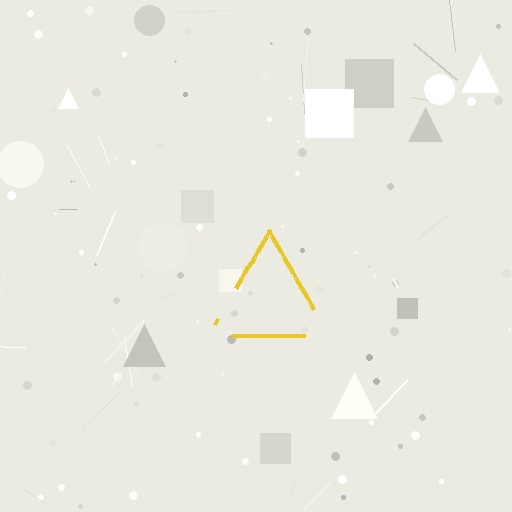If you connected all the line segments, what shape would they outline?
They would outline a triangle.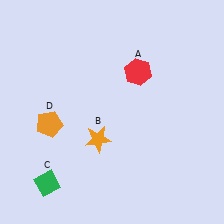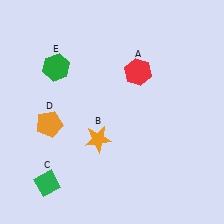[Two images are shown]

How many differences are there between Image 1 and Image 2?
There is 1 difference between the two images.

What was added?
A green hexagon (E) was added in Image 2.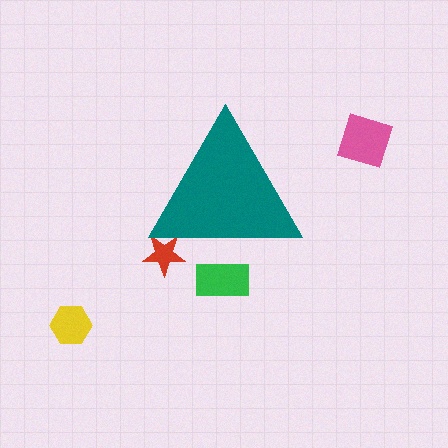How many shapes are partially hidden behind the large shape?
2 shapes are partially hidden.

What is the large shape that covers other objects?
A teal triangle.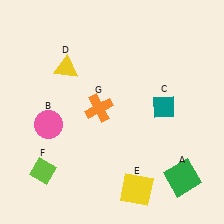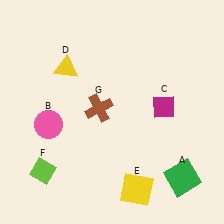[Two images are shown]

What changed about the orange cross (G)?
In Image 1, G is orange. In Image 2, it changed to brown.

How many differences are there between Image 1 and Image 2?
There are 2 differences between the two images.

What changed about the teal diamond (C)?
In Image 1, C is teal. In Image 2, it changed to magenta.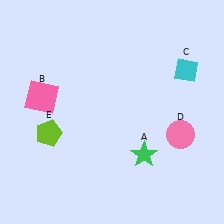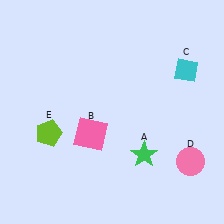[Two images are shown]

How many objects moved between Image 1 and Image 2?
2 objects moved between the two images.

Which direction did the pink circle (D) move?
The pink circle (D) moved down.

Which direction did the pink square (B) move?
The pink square (B) moved right.